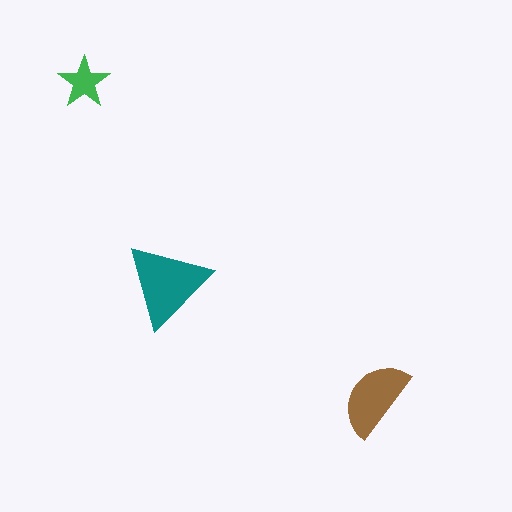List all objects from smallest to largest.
The green star, the brown semicircle, the teal triangle.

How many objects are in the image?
There are 3 objects in the image.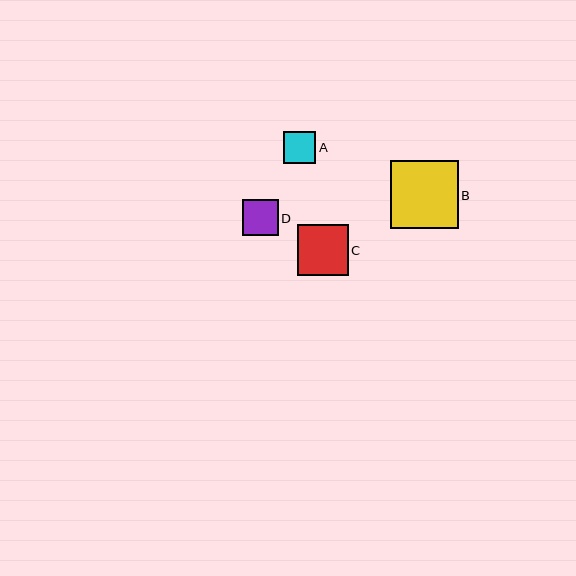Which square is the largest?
Square B is the largest with a size of approximately 68 pixels.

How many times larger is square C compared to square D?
Square C is approximately 1.4 times the size of square D.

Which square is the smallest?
Square A is the smallest with a size of approximately 32 pixels.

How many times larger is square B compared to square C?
Square B is approximately 1.3 times the size of square C.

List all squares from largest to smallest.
From largest to smallest: B, C, D, A.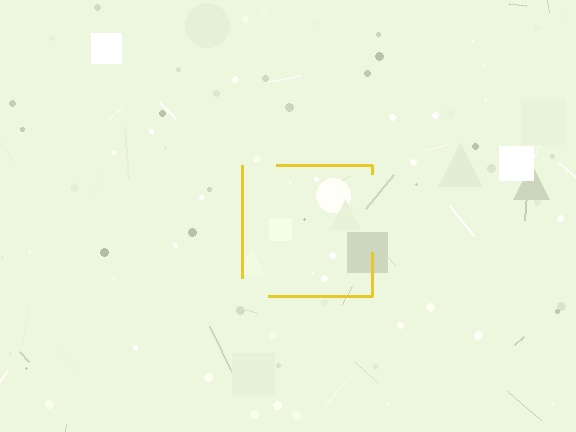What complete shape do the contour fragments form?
The contour fragments form a square.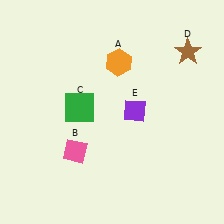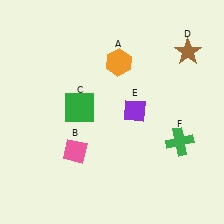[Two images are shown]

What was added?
A green cross (F) was added in Image 2.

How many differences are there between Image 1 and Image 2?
There is 1 difference between the two images.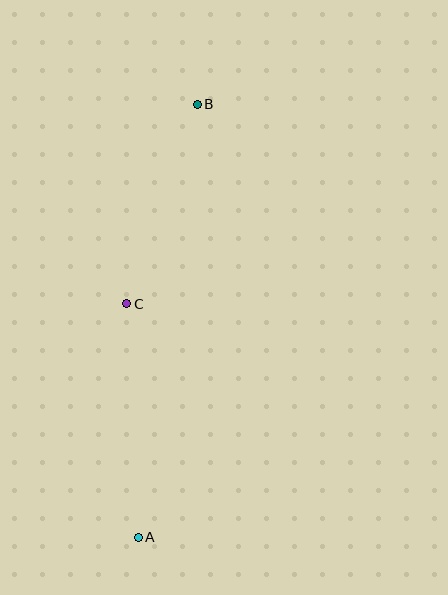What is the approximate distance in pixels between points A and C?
The distance between A and C is approximately 234 pixels.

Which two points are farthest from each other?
Points A and B are farthest from each other.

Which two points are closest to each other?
Points B and C are closest to each other.